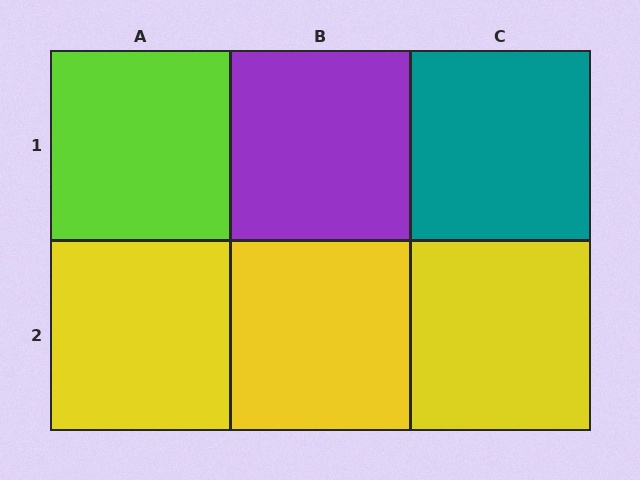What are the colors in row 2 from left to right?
Yellow, yellow, yellow.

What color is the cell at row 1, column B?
Purple.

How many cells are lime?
1 cell is lime.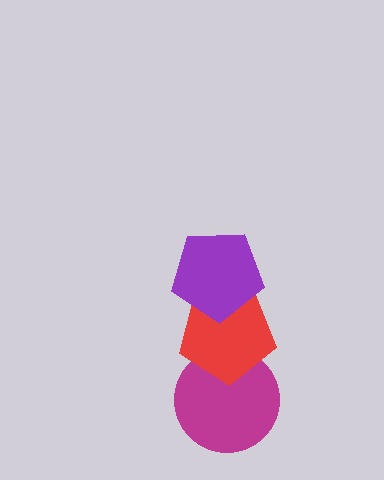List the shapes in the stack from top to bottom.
From top to bottom: the purple pentagon, the red pentagon, the magenta circle.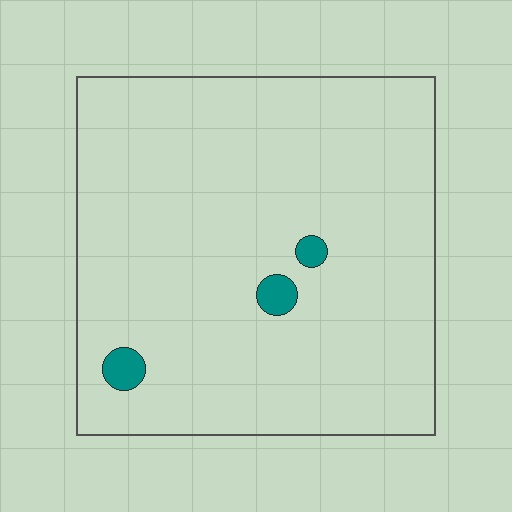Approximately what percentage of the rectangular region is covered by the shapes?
Approximately 5%.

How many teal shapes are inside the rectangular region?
3.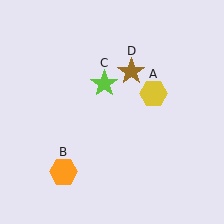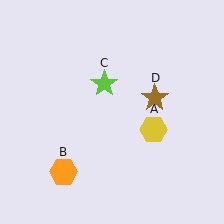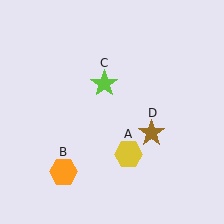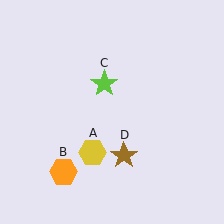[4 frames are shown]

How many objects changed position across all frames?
2 objects changed position: yellow hexagon (object A), brown star (object D).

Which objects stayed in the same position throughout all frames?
Orange hexagon (object B) and lime star (object C) remained stationary.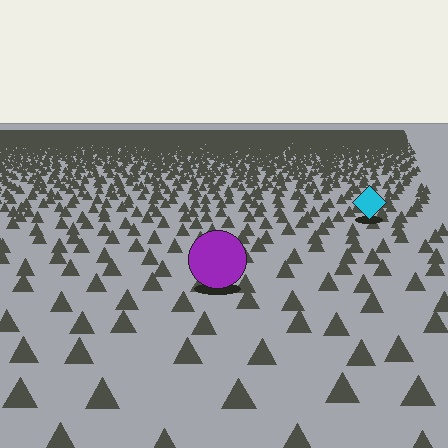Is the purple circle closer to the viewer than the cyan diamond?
Yes. The purple circle is closer — you can tell from the texture gradient: the ground texture is coarser near it.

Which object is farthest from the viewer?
The cyan diamond is farthest from the viewer. It appears smaller and the ground texture around it is denser.